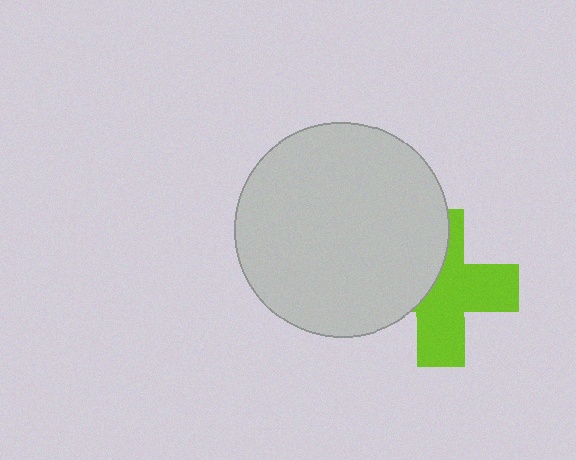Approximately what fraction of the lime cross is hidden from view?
Roughly 40% of the lime cross is hidden behind the light gray circle.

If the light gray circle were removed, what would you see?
You would see the complete lime cross.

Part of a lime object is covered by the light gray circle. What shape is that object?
It is a cross.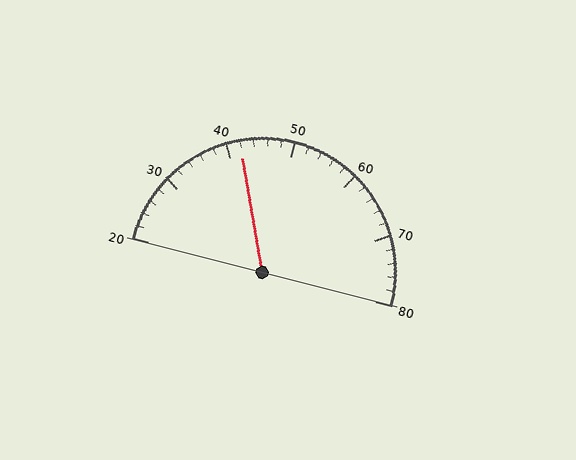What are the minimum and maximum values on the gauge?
The gauge ranges from 20 to 80.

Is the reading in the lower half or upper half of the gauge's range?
The reading is in the lower half of the range (20 to 80).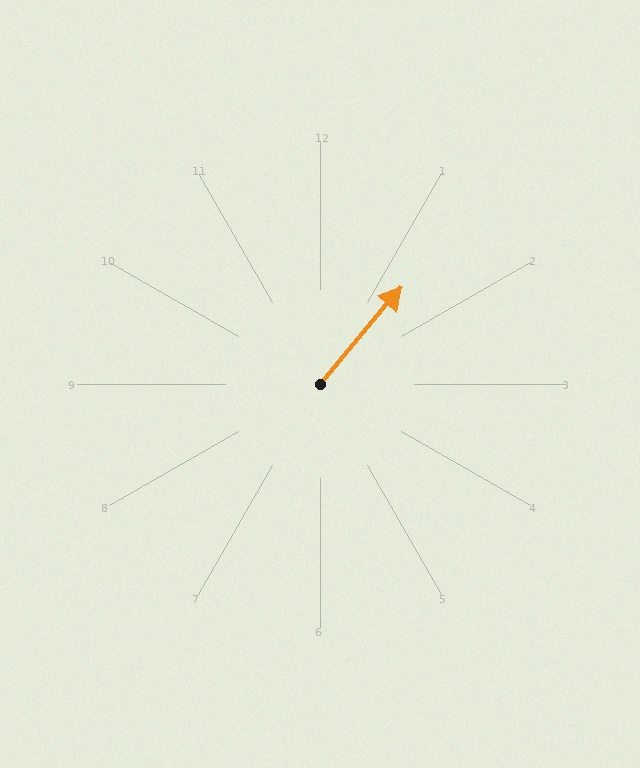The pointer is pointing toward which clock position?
Roughly 1 o'clock.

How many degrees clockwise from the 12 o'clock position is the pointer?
Approximately 40 degrees.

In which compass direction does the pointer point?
Northeast.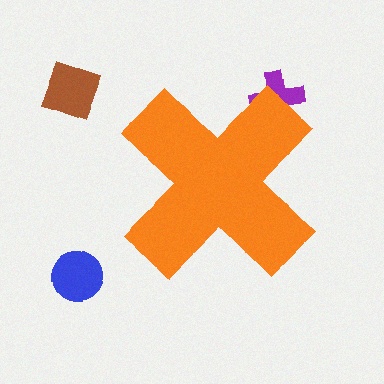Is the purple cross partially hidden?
Yes, the purple cross is partially hidden behind the orange cross.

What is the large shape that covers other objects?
An orange cross.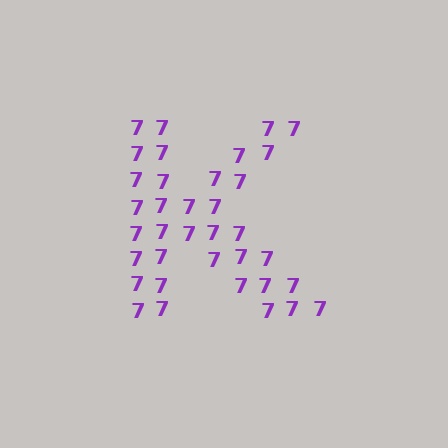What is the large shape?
The large shape is the letter K.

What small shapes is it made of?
It is made of small digit 7's.